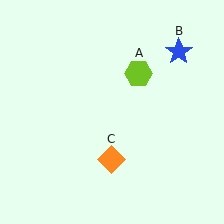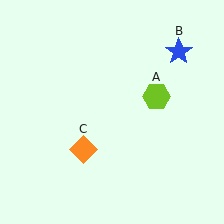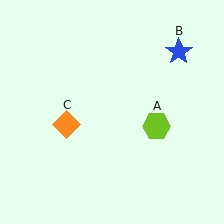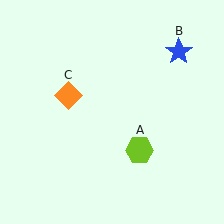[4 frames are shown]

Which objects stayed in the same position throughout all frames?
Blue star (object B) remained stationary.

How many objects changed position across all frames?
2 objects changed position: lime hexagon (object A), orange diamond (object C).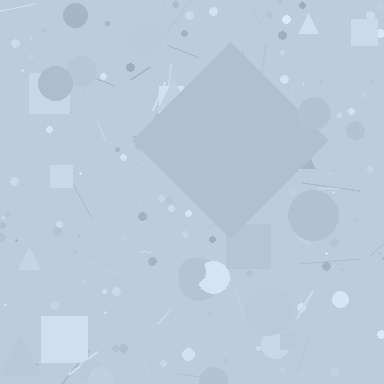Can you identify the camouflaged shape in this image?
The camouflaged shape is a diamond.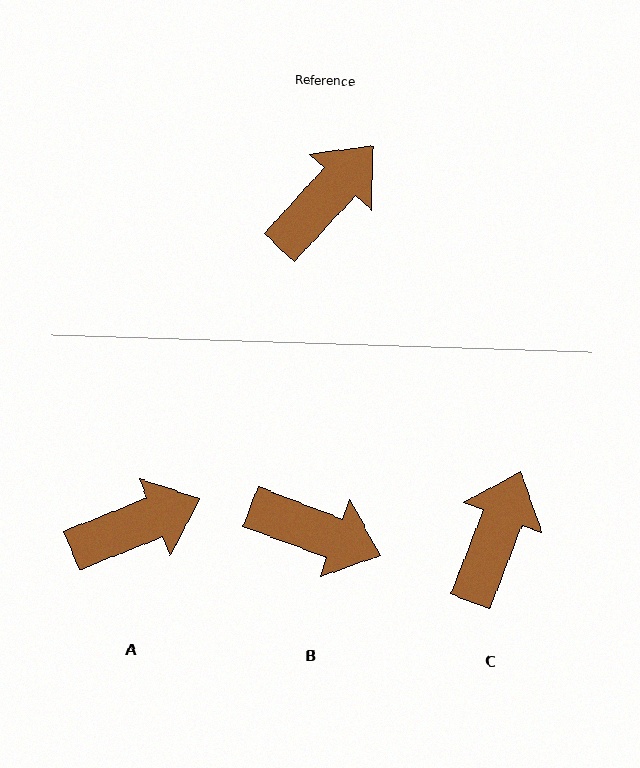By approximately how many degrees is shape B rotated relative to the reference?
Approximately 68 degrees clockwise.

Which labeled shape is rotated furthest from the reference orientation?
B, about 68 degrees away.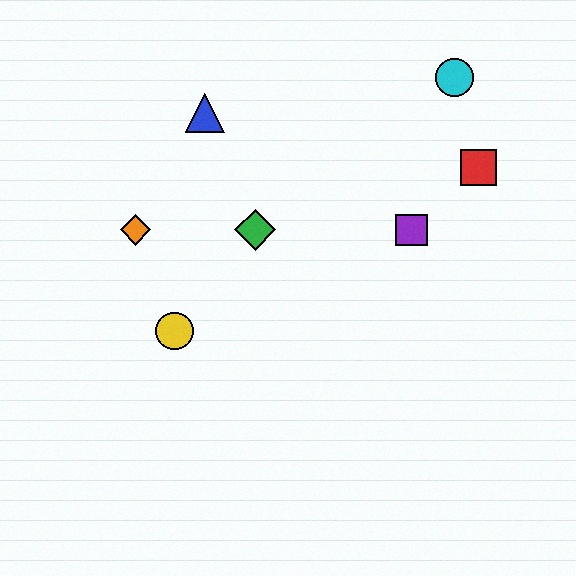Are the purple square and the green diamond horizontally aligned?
Yes, both are at y≈230.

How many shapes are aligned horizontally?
3 shapes (the green diamond, the purple square, the orange diamond) are aligned horizontally.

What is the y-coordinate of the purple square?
The purple square is at y≈230.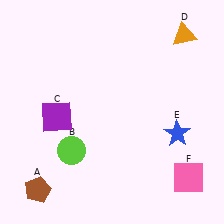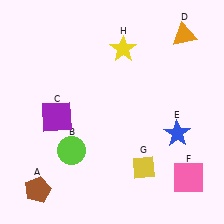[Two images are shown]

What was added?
A yellow diamond (G), a yellow star (H) were added in Image 2.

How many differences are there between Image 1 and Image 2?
There are 2 differences between the two images.